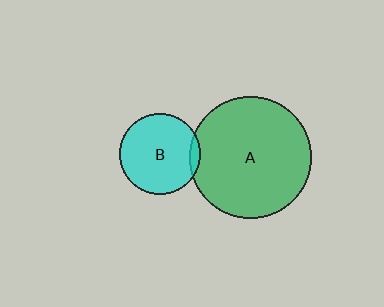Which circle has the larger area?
Circle A (green).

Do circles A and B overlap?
Yes.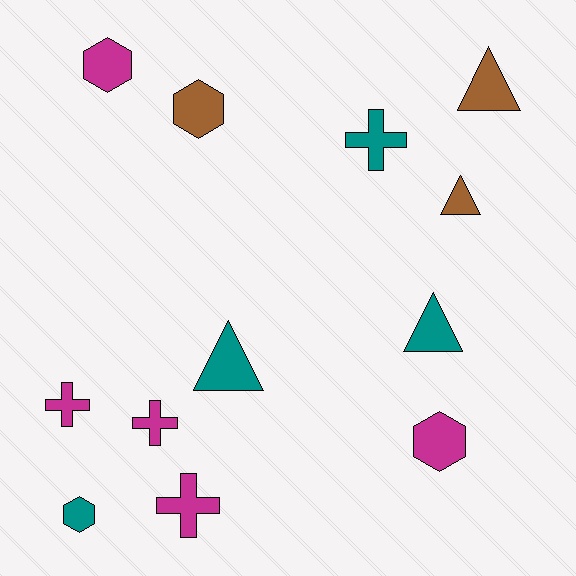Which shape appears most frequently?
Cross, with 4 objects.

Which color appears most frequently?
Magenta, with 5 objects.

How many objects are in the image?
There are 12 objects.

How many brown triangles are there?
There are 2 brown triangles.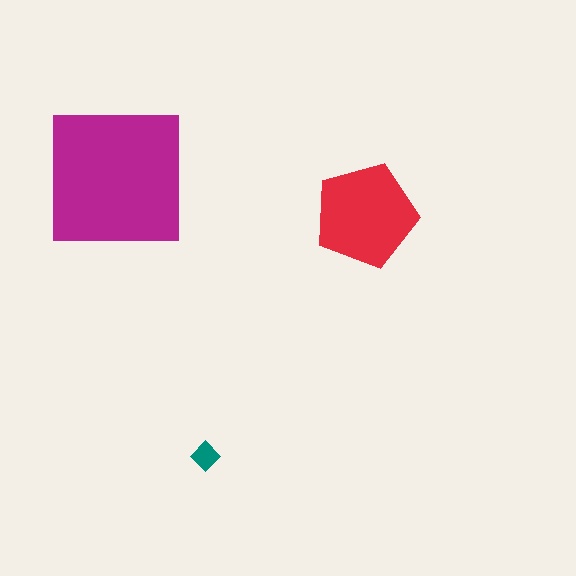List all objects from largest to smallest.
The magenta square, the red pentagon, the teal diamond.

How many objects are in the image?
There are 3 objects in the image.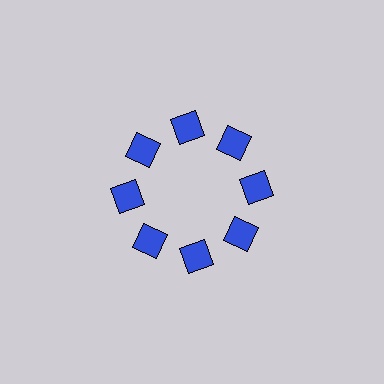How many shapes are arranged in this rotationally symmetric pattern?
There are 8 shapes, arranged in 8 groups of 1.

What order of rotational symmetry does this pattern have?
This pattern has 8-fold rotational symmetry.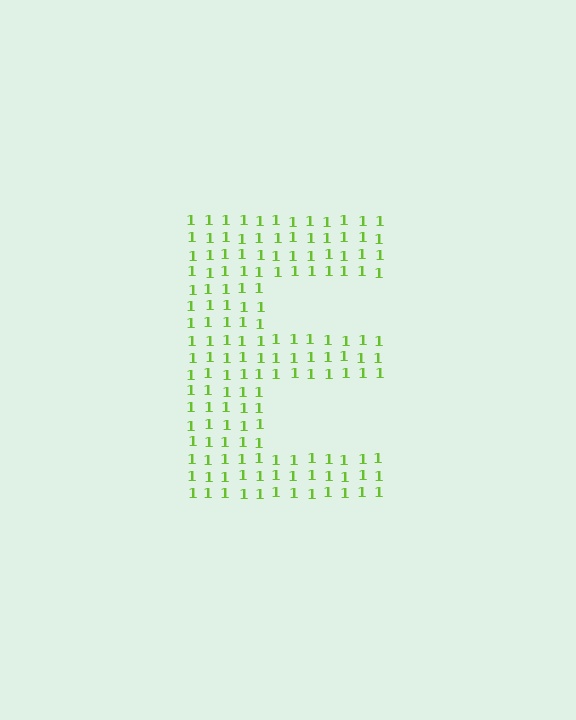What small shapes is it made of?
It is made of small digit 1's.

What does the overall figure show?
The overall figure shows the letter E.